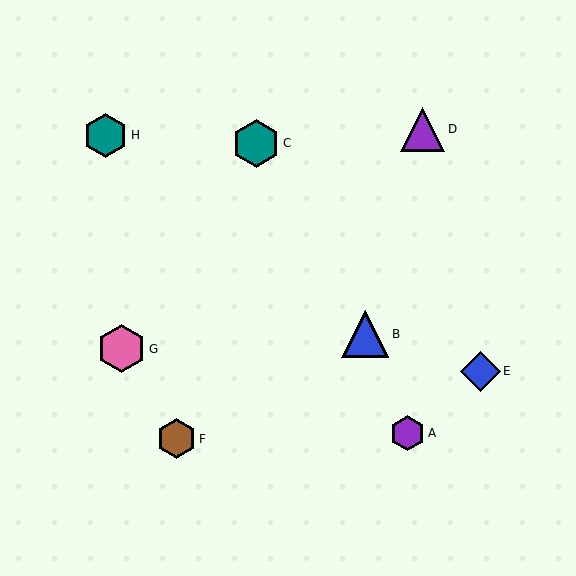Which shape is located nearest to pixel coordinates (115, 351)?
The pink hexagon (labeled G) at (122, 349) is nearest to that location.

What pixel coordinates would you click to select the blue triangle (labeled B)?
Click at (365, 334) to select the blue triangle B.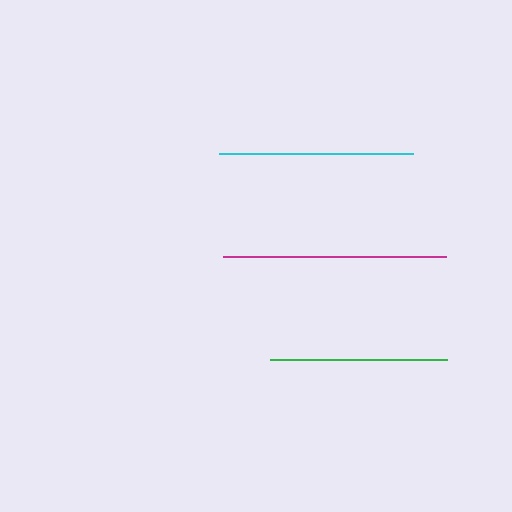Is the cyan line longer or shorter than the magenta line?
The magenta line is longer than the cyan line.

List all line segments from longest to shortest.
From longest to shortest: magenta, cyan, green.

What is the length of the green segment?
The green segment is approximately 177 pixels long.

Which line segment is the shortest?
The green line is the shortest at approximately 177 pixels.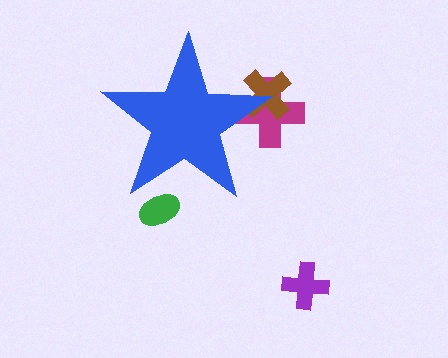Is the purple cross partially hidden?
No, the purple cross is fully visible.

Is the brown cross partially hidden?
Yes, the brown cross is partially hidden behind the blue star.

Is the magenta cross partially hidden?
Yes, the magenta cross is partially hidden behind the blue star.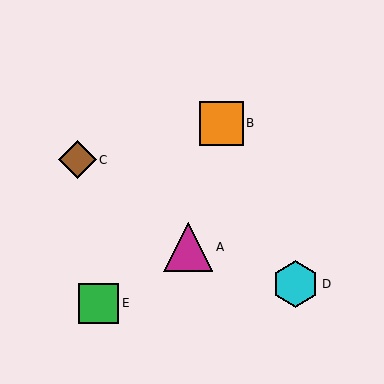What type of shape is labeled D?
Shape D is a cyan hexagon.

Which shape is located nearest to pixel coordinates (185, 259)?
The magenta triangle (labeled A) at (188, 247) is nearest to that location.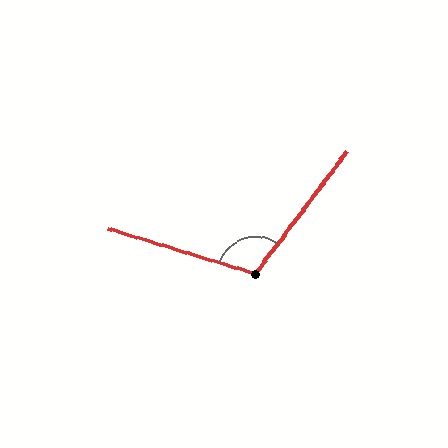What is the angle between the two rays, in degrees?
Approximately 110 degrees.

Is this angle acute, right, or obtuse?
It is obtuse.